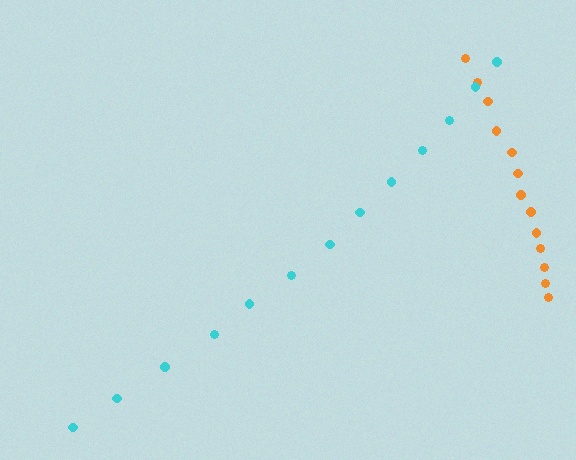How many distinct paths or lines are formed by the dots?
There are 2 distinct paths.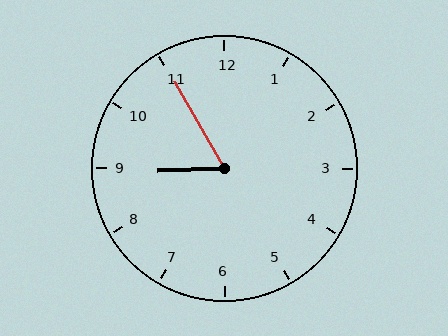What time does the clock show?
8:55.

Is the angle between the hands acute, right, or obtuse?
It is acute.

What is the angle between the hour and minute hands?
Approximately 62 degrees.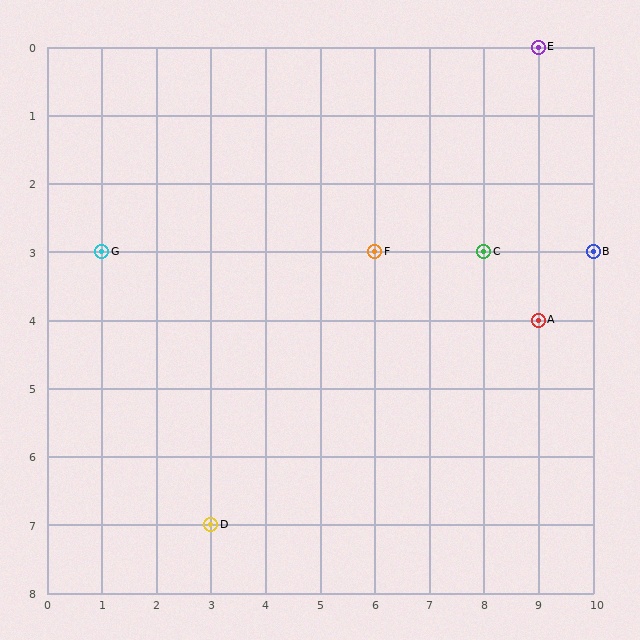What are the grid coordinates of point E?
Point E is at grid coordinates (9, 0).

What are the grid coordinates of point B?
Point B is at grid coordinates (10, 3).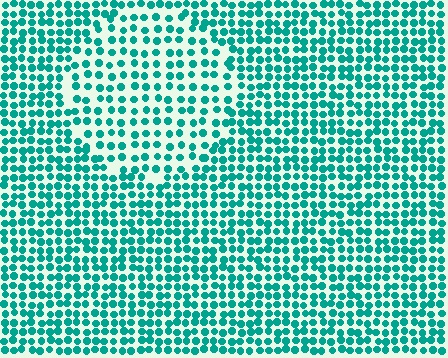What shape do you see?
I see a circle.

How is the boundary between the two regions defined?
The boundary is defined by a change in element density (approximately 1.6x ratio). All elements are the same color, size, and shape.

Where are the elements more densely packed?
The elements are more densely packed outside the circle boundary.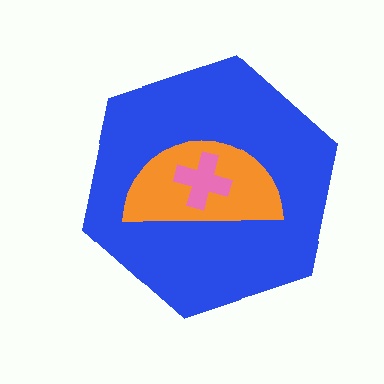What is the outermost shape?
The blue hexagon.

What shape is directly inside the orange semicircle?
The pink cross.